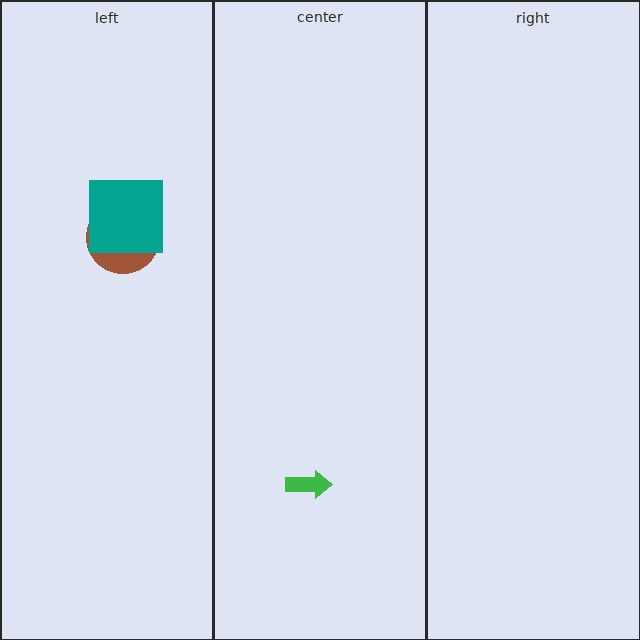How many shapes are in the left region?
2.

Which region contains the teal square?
The left region.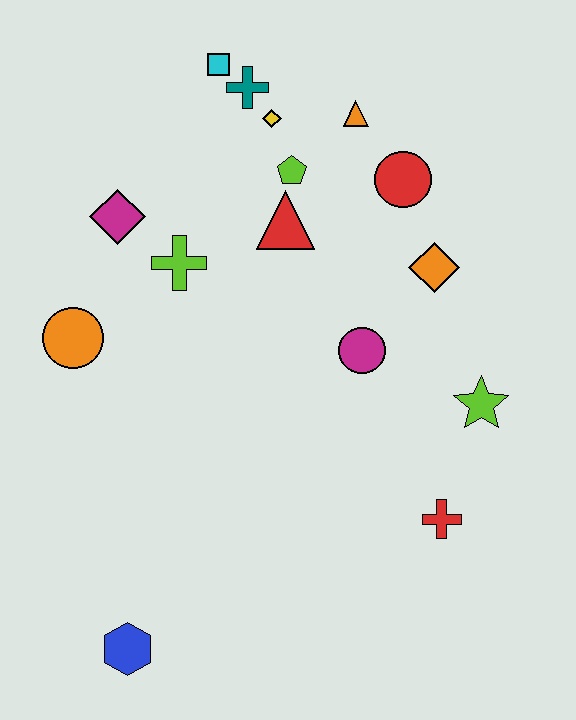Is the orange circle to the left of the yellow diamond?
Yes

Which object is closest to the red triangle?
The lime pentagon is closest to the red triangle.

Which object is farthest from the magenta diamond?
The red cross is farthest from the magenta diamond.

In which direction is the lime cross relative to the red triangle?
The lime cross is to the left of the red triangle.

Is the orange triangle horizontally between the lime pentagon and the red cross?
Yes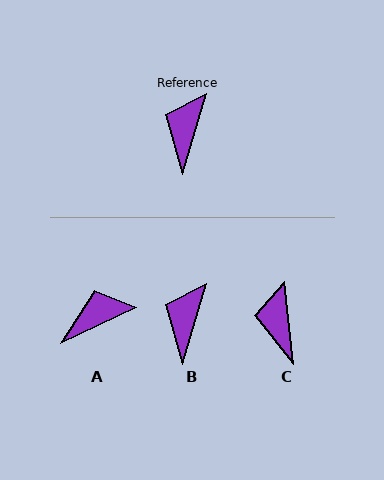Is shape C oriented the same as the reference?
No, it is off by about 22 degrees.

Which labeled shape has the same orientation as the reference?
B.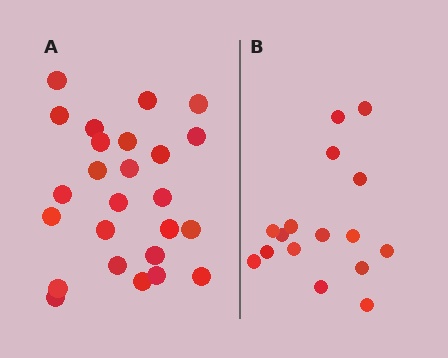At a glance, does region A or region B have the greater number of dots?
Region A (the left region) has more dots.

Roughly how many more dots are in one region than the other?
Region A has roughly 8 or so more dots than region B.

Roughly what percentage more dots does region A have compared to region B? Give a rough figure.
About 55% more.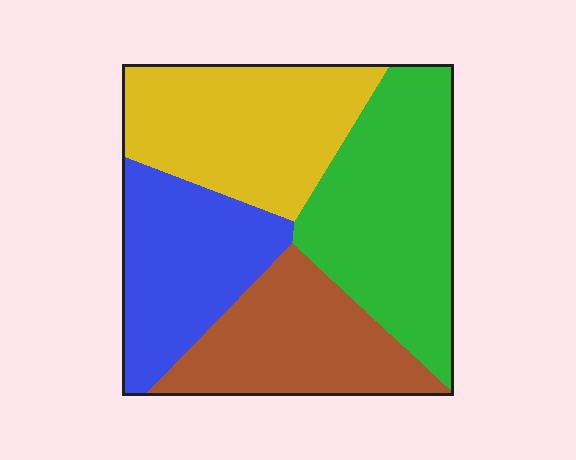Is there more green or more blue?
Green.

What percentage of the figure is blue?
Blue covers roughly 20% of the figure.